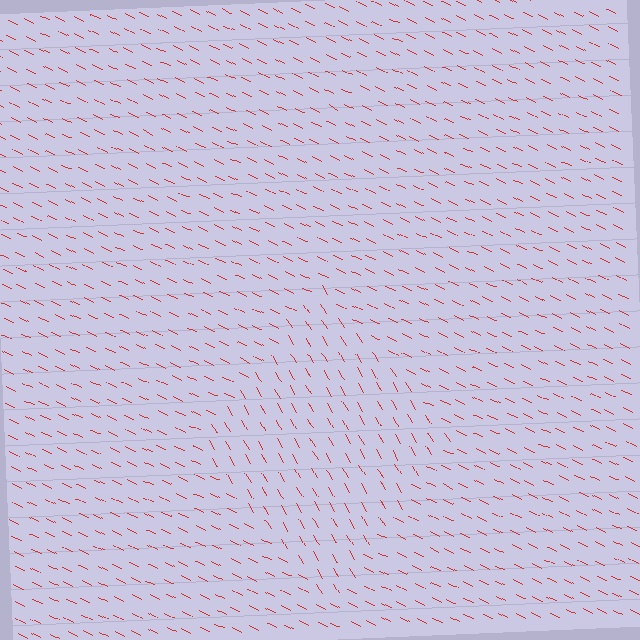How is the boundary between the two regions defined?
The boundary is defined purely by a change in line orientation (approximately 34 degrees difference). All lines are the same color and thickness.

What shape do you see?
I see a diamond.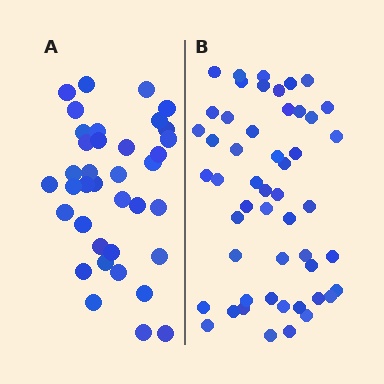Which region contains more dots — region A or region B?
Region B (the right region) has more dots.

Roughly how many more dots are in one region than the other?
Region B has approximately 15 more dots than region A.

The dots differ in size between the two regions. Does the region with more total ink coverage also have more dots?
No. Region A has more total ink coverage because its dots are larger, but region B actually contains more individual dots. Total area can be misleading — the number of items is what matters here.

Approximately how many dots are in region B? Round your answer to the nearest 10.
About 50 dots. (The exact count is 51, which rounds to 50.)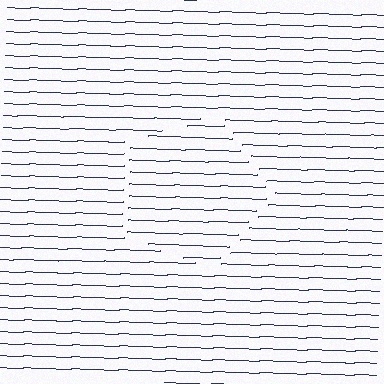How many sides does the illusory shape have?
5 sides — the line-ends trace a pentagon.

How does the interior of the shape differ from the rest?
The interior of the shape contains the same grating, shifted by half a period — the contour is defined by the phase discontinuity where line-ends from the inner and outer gratings abut.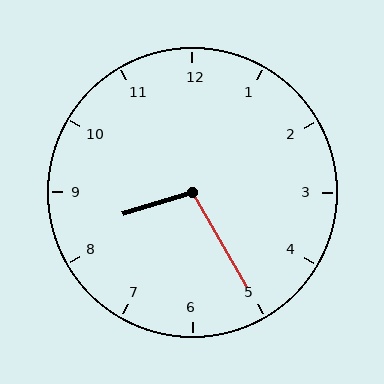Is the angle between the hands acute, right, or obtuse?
It is obtuse.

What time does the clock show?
8:25.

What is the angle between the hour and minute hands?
Approximately 102 degrees.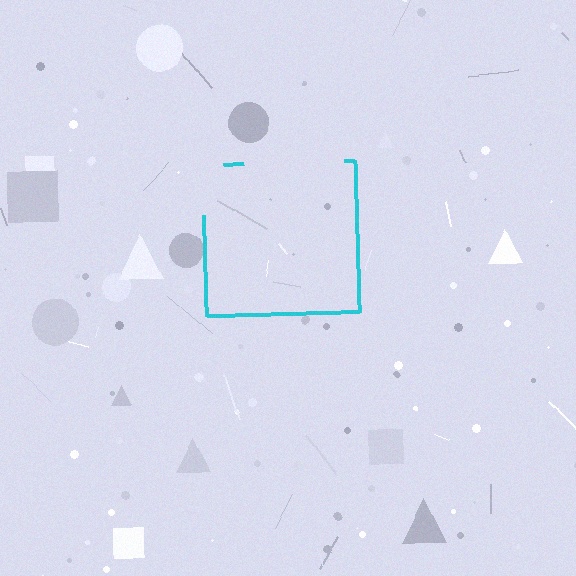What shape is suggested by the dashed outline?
The dashed outline suggests a square.